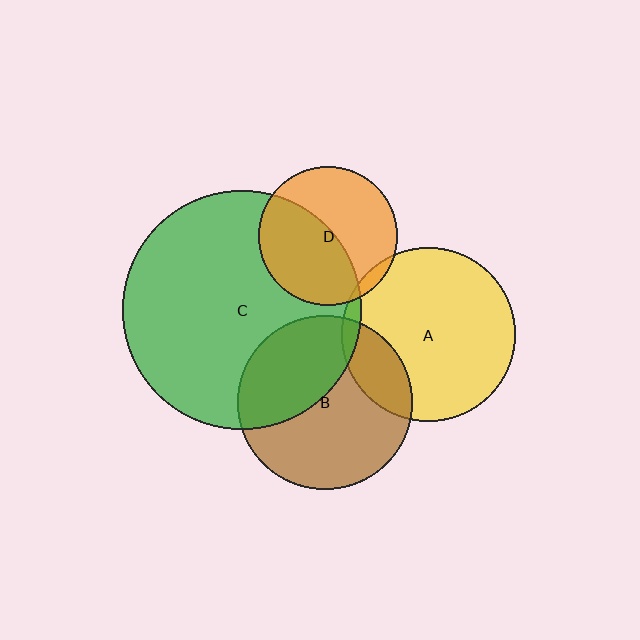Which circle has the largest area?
Circle C (green).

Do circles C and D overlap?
Yes.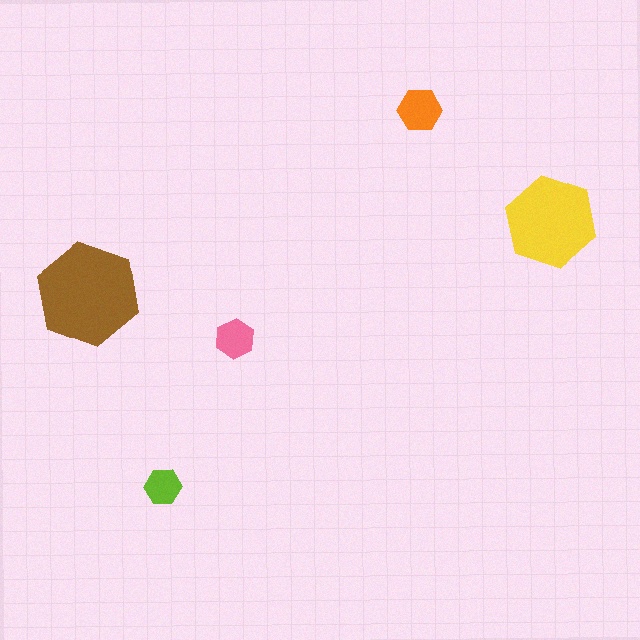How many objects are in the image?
There are 5 objects in the image.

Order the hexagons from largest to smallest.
the brown one, the yellow one, the orange one, the pink one, the lime one.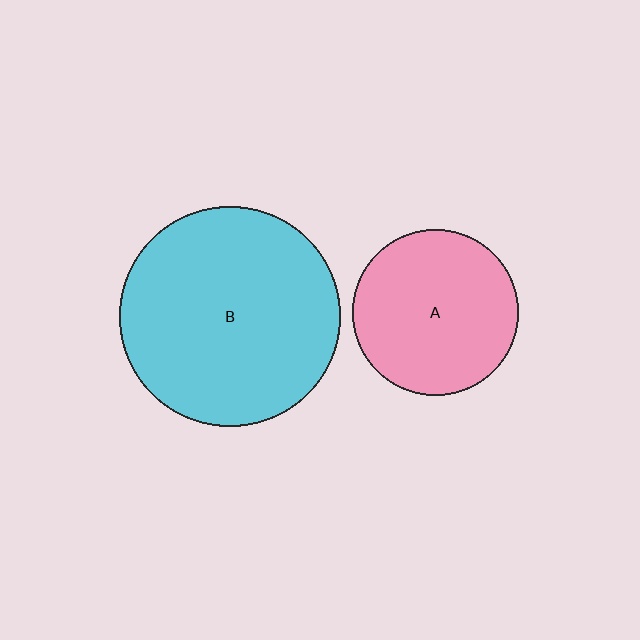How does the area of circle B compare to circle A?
Approximately 1.8 times.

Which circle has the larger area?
Circle B (cyan).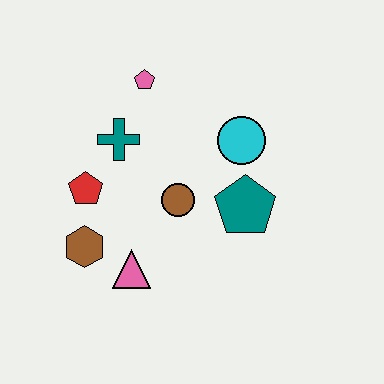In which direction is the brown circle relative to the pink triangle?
The brown circle is above the pink triangle.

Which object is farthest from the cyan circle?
The brown hexagon is farthest from the cyan circle.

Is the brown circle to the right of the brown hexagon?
Yes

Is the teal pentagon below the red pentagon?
Yes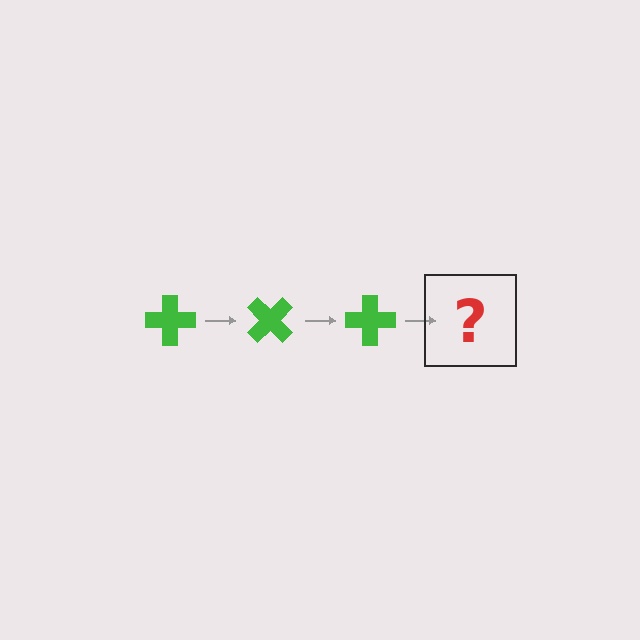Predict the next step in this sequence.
The next step is a green cross rotated 135 degrees.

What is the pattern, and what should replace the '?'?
The pattern is that the cross rotates 45 degrees each step. The '?' should be a green cross rotated 135 degrees.